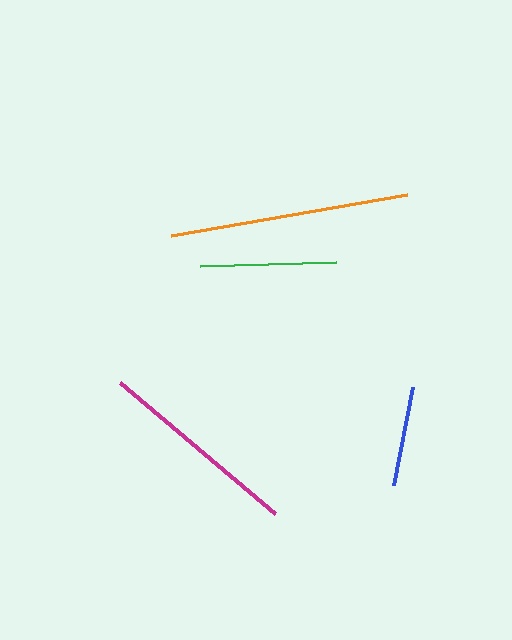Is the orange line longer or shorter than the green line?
The orange line is longer than the green line.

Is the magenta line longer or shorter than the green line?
The magenta line is longer than the green line.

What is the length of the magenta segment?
The magenta segment is approximately 203 pixels long.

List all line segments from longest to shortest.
From longest to shortest: orange, magenta, green, blue.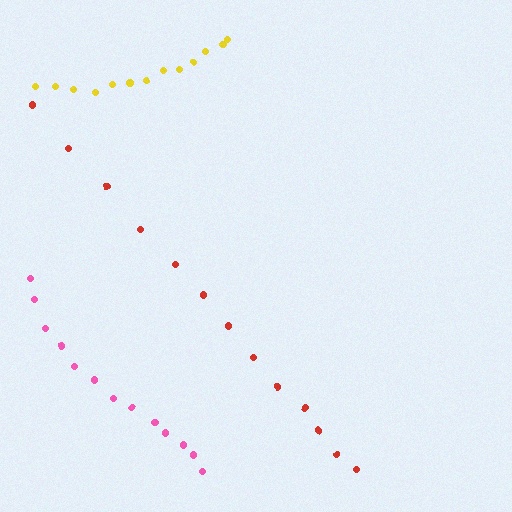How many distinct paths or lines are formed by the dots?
There are 3 distinct paths.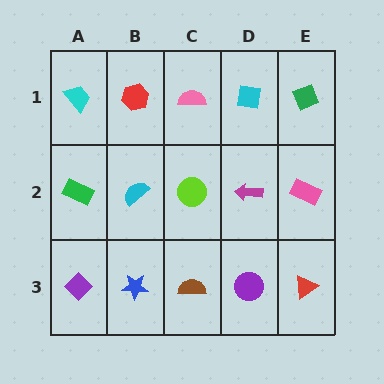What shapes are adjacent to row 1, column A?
A green rectangle (row 2, column A), a red hexagon (row 1, column B).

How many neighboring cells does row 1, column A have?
2.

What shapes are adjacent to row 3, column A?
A green rectangle (row 2, column A), a blue star (row 3, column B).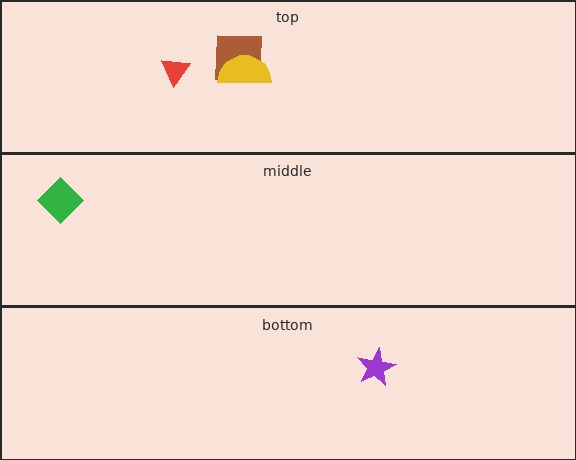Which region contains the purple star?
The bottom region.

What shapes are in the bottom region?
The purple star.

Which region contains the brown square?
The top region.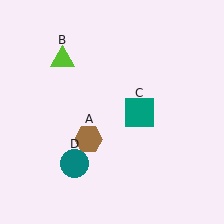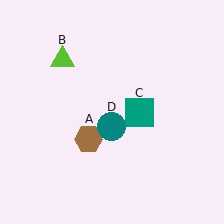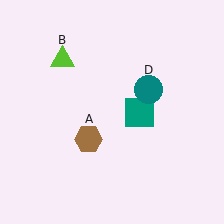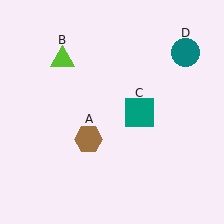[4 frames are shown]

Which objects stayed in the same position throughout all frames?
Brown hexagon (object A) and lime triangle (object B) and teal square (object C) remained stationary.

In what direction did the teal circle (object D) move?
The teal circle (object D) moved up and to the right.